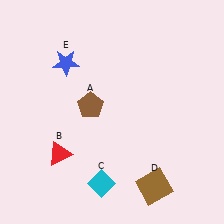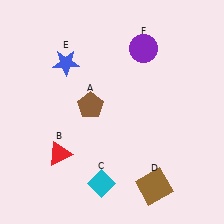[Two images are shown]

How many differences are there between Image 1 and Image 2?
There is 1 difference between the two images.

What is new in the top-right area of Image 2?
A purple circle (F) was added in the top-right area of Image 2.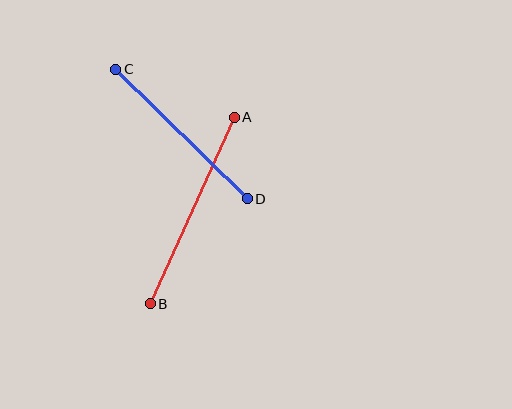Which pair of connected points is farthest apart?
Points A and B are farthest apart.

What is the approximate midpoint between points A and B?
The midpoint is at approximately (192, 210) pixels.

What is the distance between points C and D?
The distance is approximately 185 pixels.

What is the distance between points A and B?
The distance is approximately 205 pixels.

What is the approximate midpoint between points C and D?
The midpoint is at approximately (181, 134) pixels.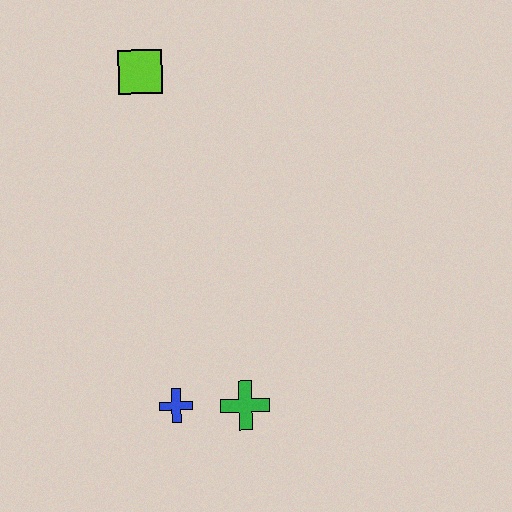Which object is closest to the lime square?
The blue cross is closest to the lime square.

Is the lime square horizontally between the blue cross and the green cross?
No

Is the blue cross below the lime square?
Yes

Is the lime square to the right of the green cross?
No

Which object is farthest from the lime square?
The green cross is farthest from the lime square.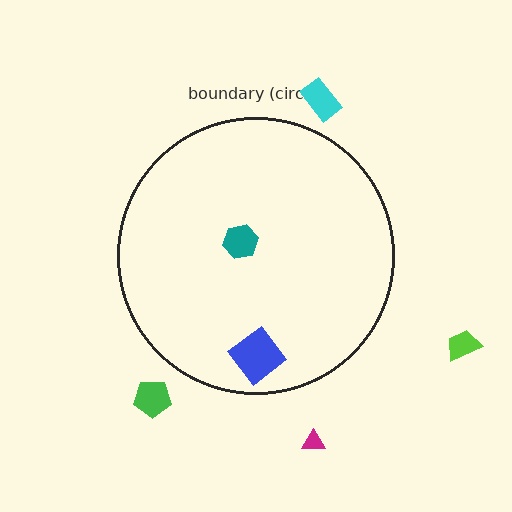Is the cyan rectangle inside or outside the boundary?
Outside.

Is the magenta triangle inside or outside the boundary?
Outside.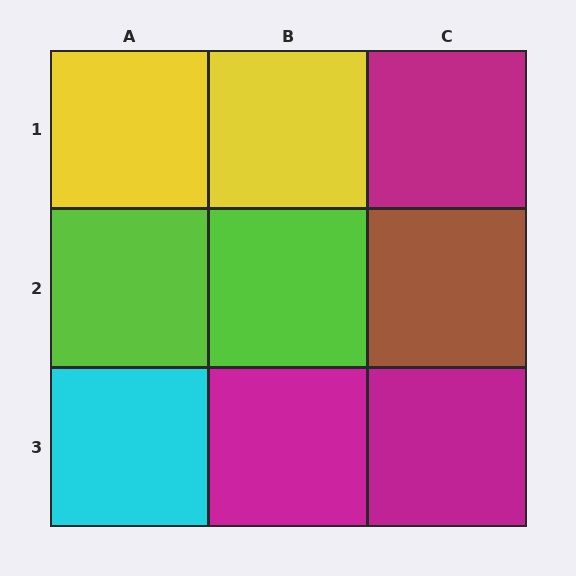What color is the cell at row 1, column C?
Magenta.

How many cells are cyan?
1 cell is cyan.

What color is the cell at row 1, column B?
Yellow.